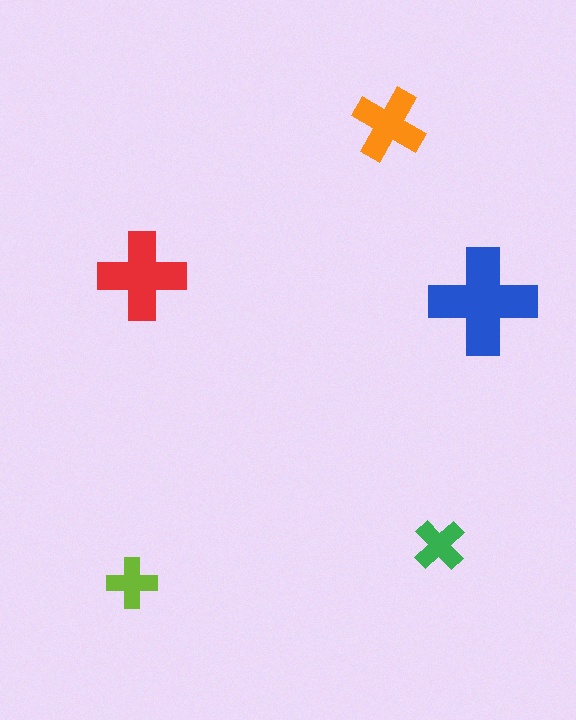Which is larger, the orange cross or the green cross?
The orange one.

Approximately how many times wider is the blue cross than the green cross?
About 2 times wider.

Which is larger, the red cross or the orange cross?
The red one.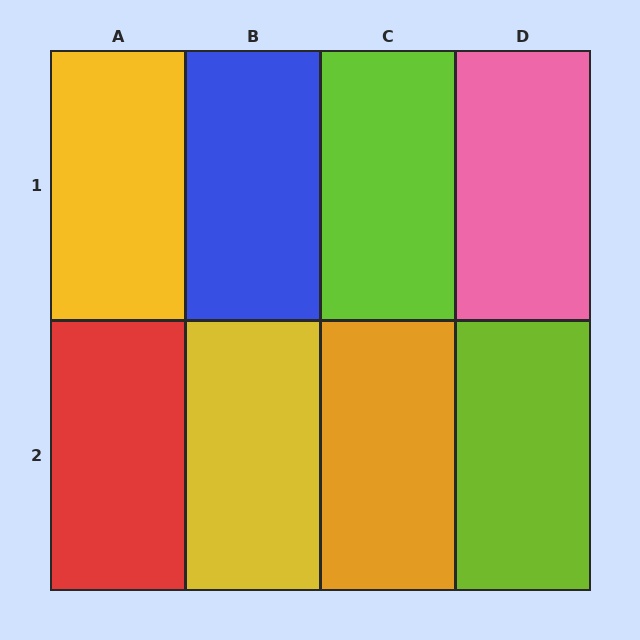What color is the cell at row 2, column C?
Orange.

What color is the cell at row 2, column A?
Red.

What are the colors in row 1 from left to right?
Yellow, blue, lime, pink.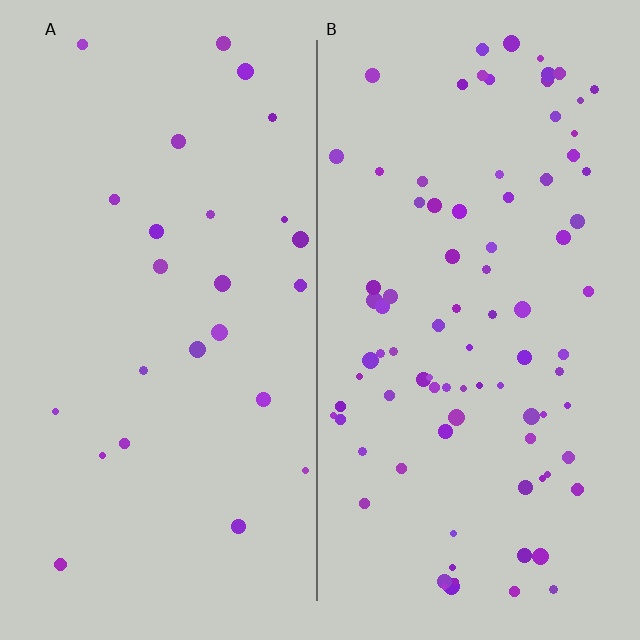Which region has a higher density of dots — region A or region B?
B (the right).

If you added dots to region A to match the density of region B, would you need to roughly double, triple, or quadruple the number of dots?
Approximately triple.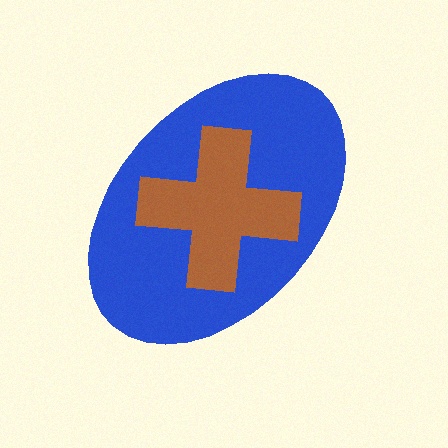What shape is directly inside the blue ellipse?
The brown cross.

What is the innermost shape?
The brown cross.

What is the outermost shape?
The blue ellipse.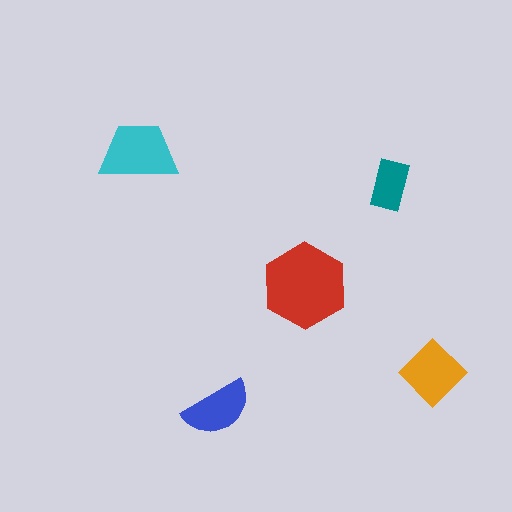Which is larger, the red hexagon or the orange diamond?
The red hexagon.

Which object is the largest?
The red hexagon.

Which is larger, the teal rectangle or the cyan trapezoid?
The cyan trapezoid.